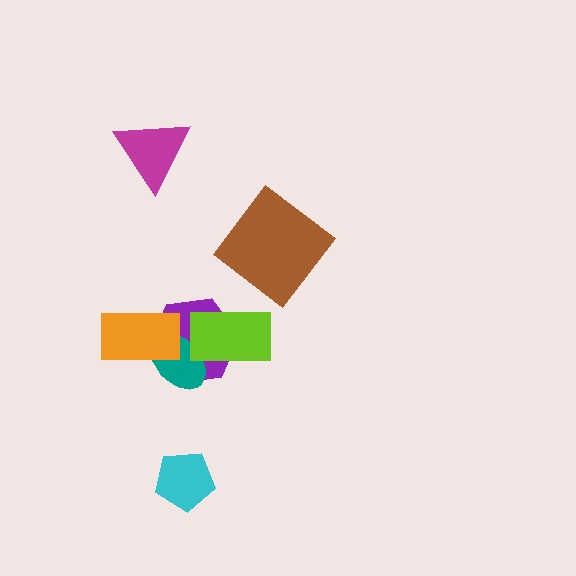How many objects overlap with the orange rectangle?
2 objects overlap with the orange rectangle.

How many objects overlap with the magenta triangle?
0 objects overlap with the magenta triangle.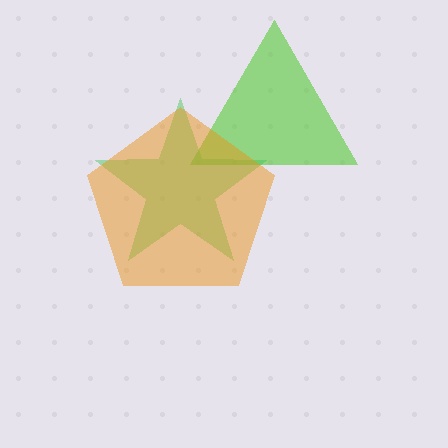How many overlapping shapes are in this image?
There are 3 overlapping shapes in the image.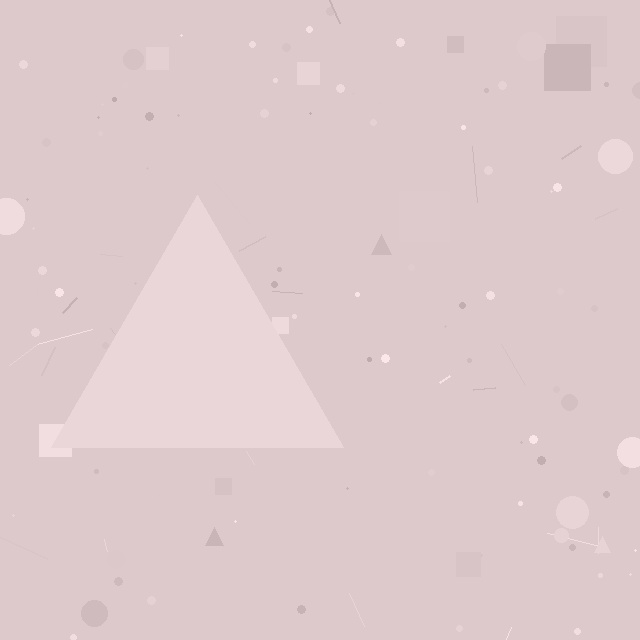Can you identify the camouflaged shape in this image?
The camouflaged shape is a triangle.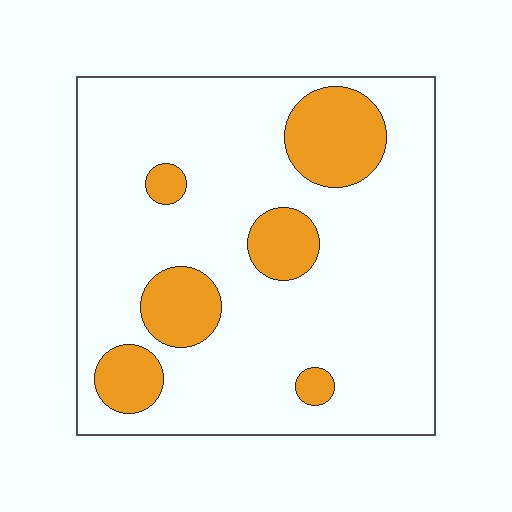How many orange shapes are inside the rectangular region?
6.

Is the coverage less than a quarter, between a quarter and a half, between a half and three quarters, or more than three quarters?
Less than a quarter.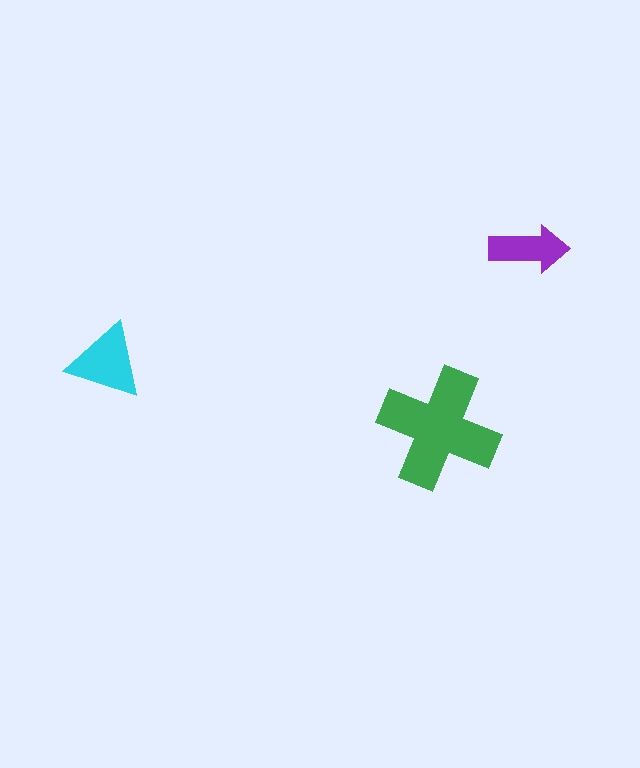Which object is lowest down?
The green cross is bottommost.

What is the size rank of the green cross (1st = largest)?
1st.